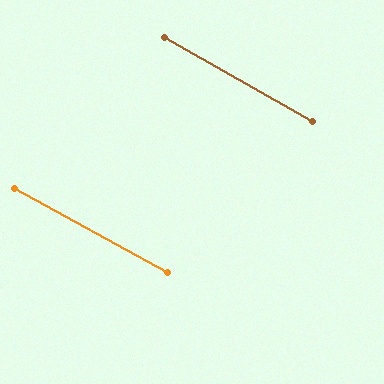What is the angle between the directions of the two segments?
Approximately 1 degree.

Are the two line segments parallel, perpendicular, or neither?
Parallel — their directions differ by only 1.0°.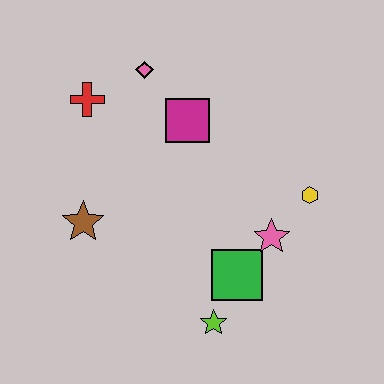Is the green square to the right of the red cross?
Yes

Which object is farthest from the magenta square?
The lime star is farthest from the magenta square.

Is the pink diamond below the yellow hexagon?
No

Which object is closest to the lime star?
The green square is closest to the lime star.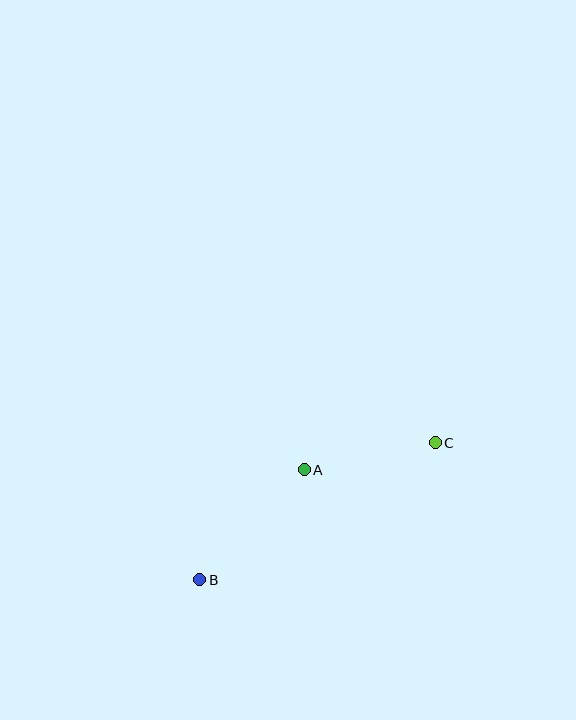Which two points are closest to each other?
Points A and C are closest to each other.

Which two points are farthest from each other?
Points B and C are farthest from each other.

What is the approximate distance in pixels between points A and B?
The distance between A and B is approximately 152 pixels.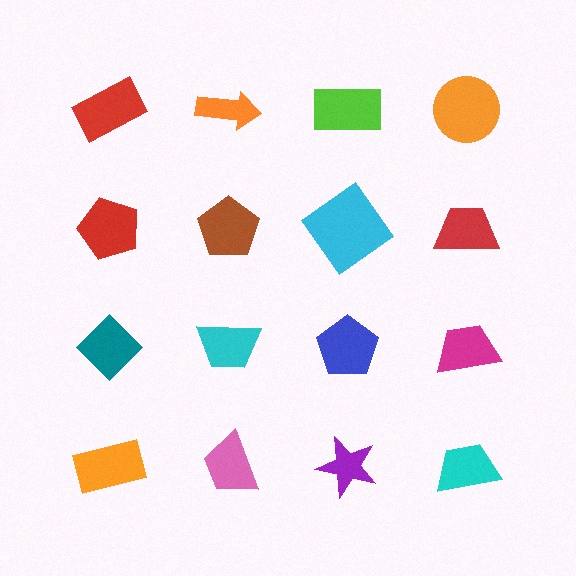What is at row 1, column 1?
A red rectangle.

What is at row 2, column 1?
A red pentagon.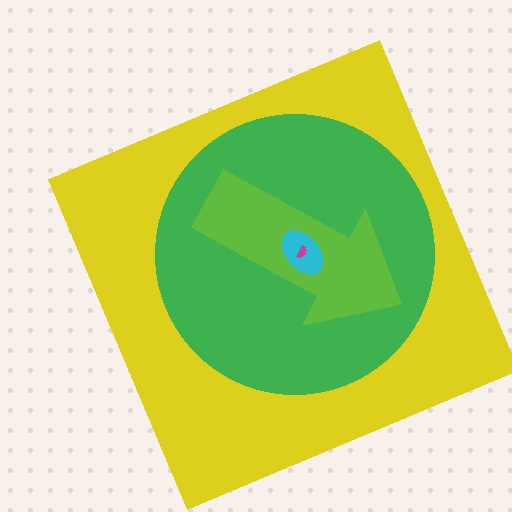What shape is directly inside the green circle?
The lime arrow.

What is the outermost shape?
The yellow square.